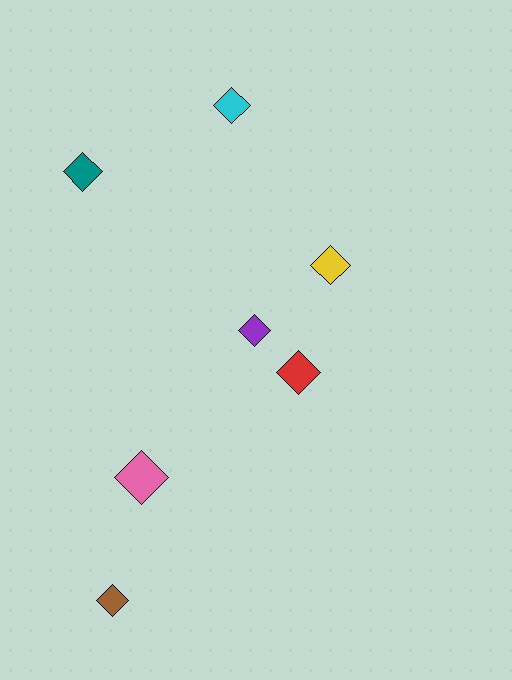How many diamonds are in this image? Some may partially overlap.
There are 7 diamonds.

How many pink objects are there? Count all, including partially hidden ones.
There is 1 pink object.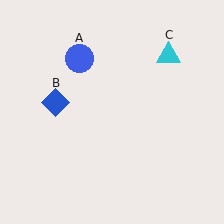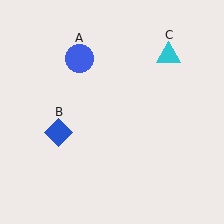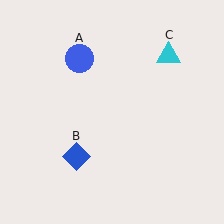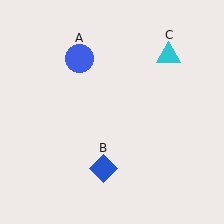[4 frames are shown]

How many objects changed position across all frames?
1 object changed position: blue diamond (object B).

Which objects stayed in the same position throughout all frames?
Blue circle (object A) and cyan triangle (object C) remained stationary.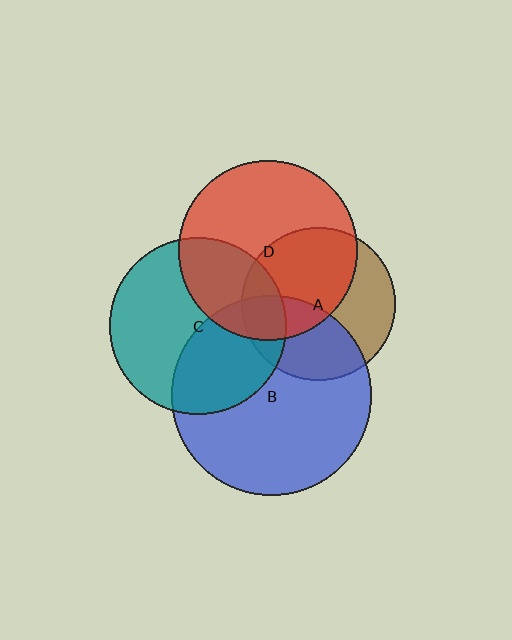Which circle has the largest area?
Circle B (blue).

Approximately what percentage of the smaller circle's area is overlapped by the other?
Approximately 30%.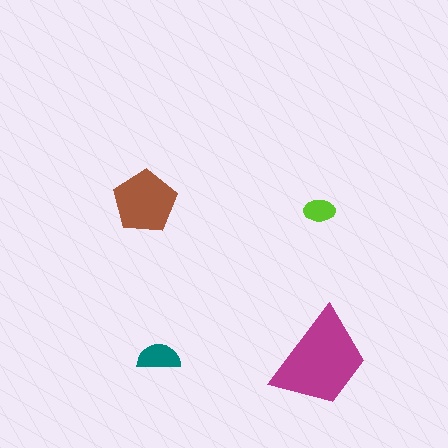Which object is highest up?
The brown pentagon is topmost.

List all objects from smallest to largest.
The lime ellipse, the teal semicircle, the brown pentagon, the magenta trapezoid.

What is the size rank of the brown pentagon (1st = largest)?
2nd.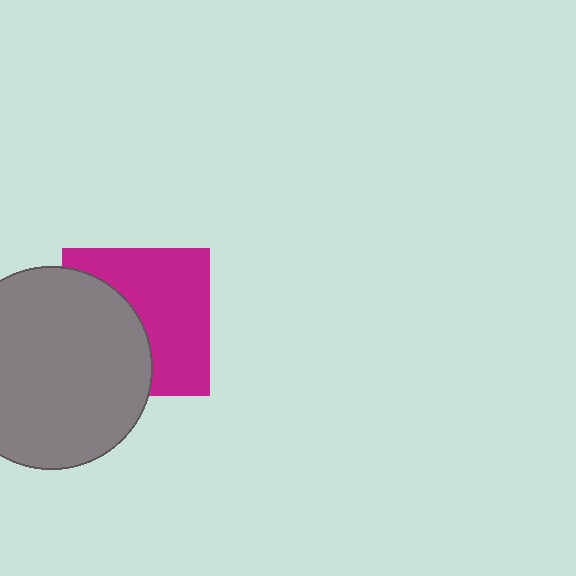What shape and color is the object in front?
The object in front is a gray circle.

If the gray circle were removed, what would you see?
You would see the complete magenta square.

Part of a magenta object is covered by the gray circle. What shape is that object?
It is a square.